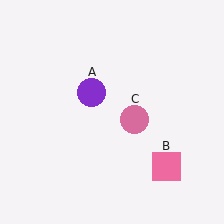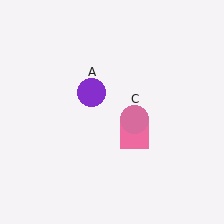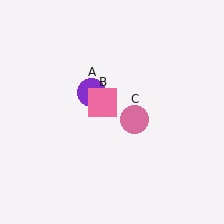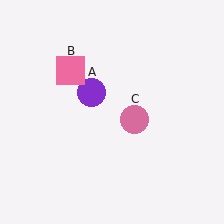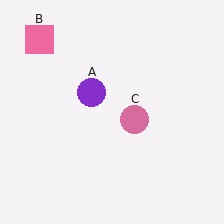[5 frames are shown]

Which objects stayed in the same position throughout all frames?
Purple circle (object A) and pink circle (object C) remained stationary.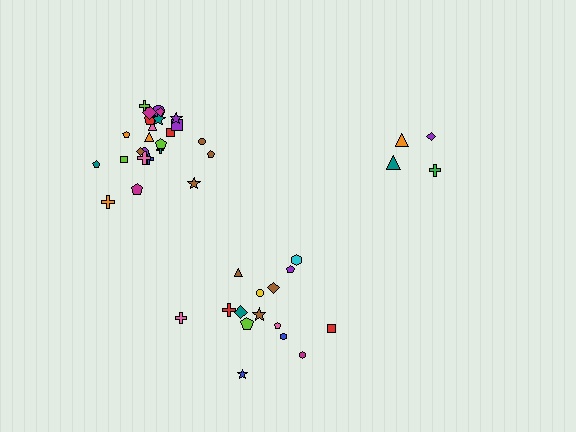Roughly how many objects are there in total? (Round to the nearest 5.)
Roughly 45 objects in total.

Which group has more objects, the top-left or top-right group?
The top-left group.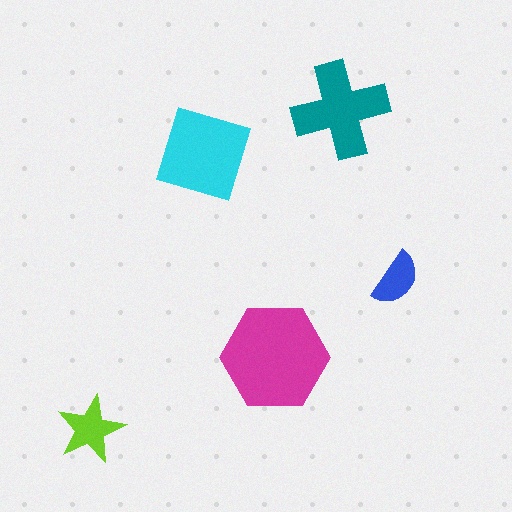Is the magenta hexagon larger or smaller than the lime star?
Larger.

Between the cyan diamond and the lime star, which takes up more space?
The cyan diamond.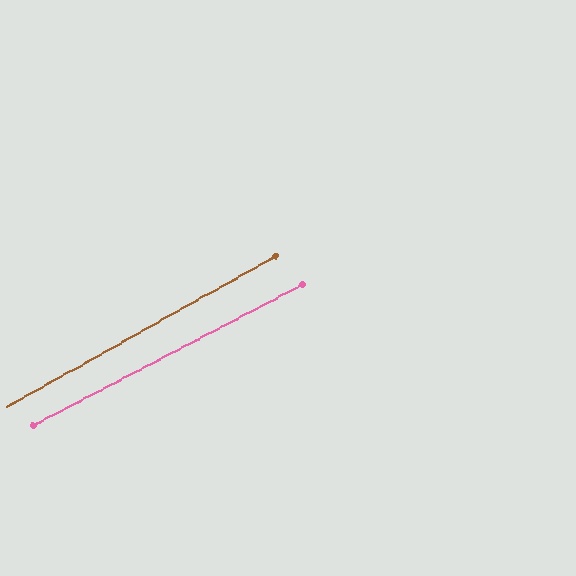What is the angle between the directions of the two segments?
Approximately 2 degrees.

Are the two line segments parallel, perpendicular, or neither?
Parallel — their directions differ by only 1.6°.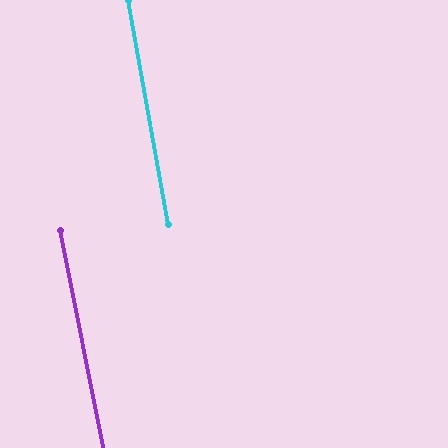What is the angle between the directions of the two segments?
Approximately 1 degree.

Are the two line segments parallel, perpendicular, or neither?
Parallel — their directions differ by only 1.3°.